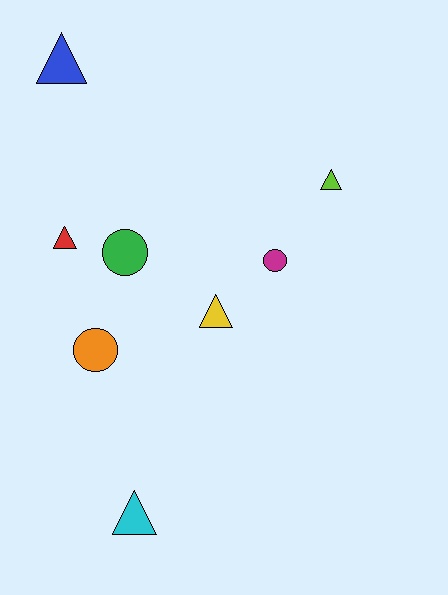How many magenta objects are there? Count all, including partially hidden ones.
There is 1 magenta object.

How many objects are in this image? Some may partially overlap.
There are 8 objects.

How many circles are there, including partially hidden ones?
There are 3 circles.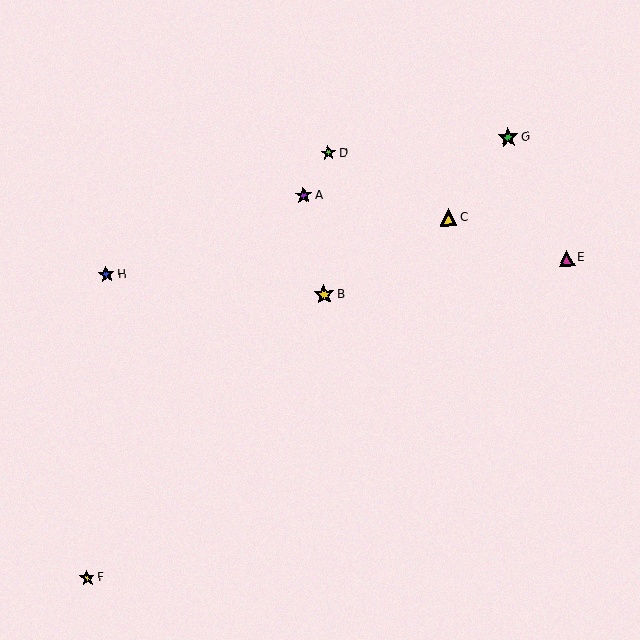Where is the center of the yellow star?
The center of the yellow star is at (87, 578).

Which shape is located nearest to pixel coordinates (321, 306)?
The yellow star (labeled B) at (324, 294) is nearest to that location.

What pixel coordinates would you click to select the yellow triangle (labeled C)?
Click at (448, 218) to select the yellow triangle C.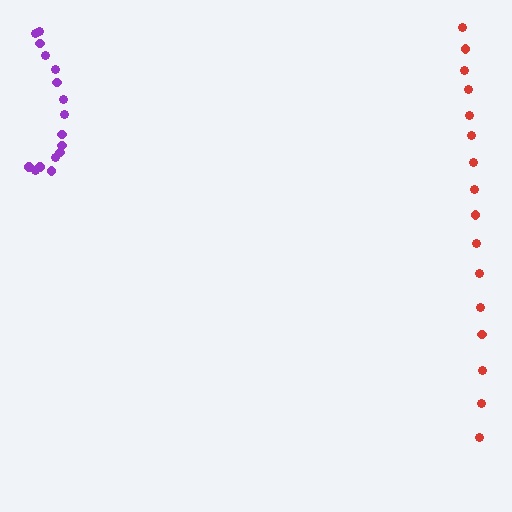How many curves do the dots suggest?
There are 2 distinct paths.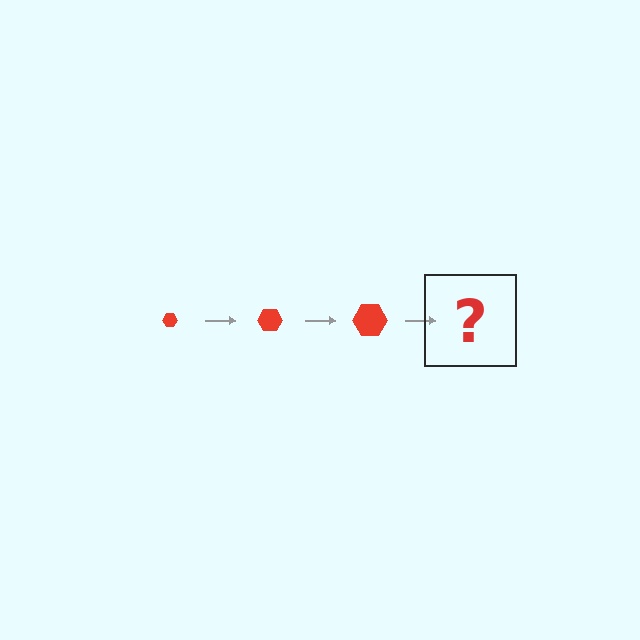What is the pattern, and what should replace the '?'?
The pattern is that the hexagon gets progressively larger each step. The '?' should be a red hexagon, larger than the previous one.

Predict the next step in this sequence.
The next step is a red hexagon, larger than the previous one.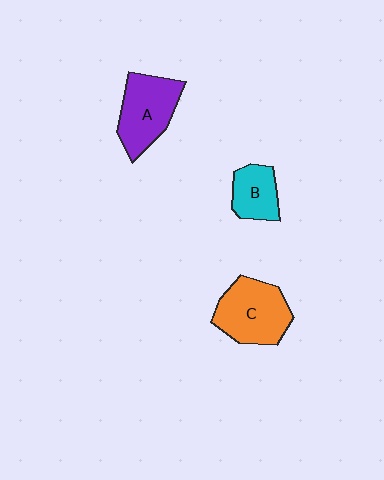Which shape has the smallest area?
Shape B (cyan).